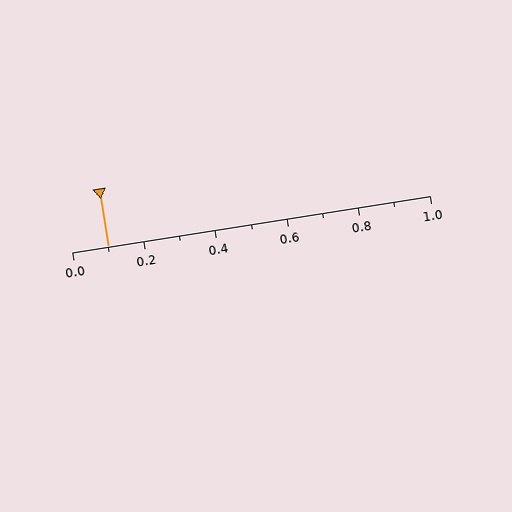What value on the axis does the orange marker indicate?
The marker indicates approximately 0.1.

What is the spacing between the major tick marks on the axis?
The major ticks are spaced 0.2 apart.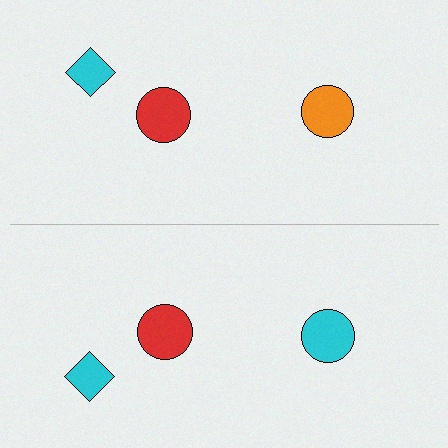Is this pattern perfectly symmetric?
No, the pattern is not perfectly symmetric. The cyan circle on the bottom side breaks the symmetry — its mirror counterpart is orange.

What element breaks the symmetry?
The cyan circle on the bottom side breaks the symmetry — its mirror counterpart is orange.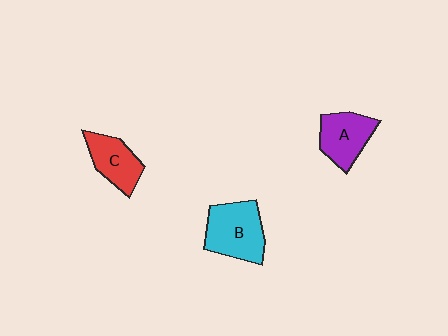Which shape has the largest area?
Shape B (cyan).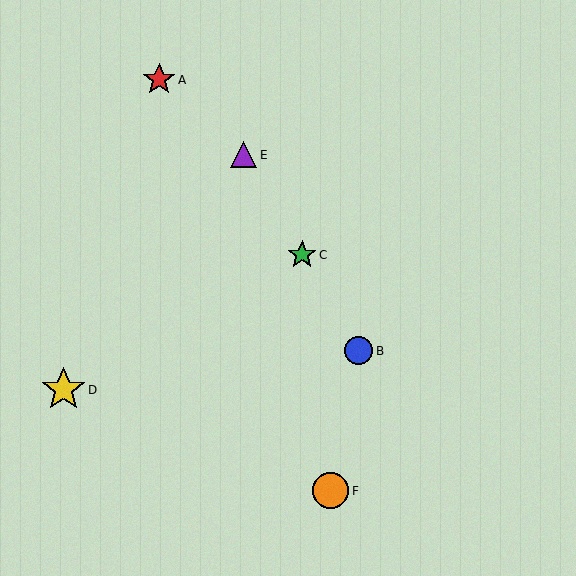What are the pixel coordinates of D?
Object D is at (63, 390).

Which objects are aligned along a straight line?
Objects B, C, E are aligned along a straight line.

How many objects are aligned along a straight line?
3 objects (B, C, E) are aligned along a straight line.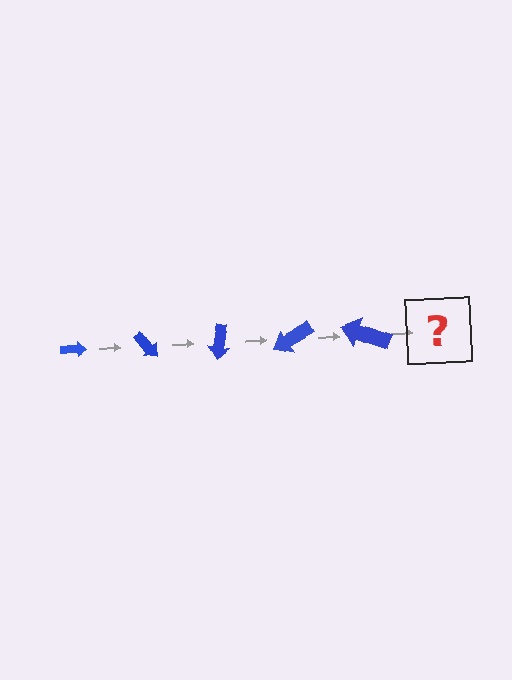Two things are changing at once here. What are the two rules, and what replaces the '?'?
The two rules are that the arrow grows larger each step and it rotates 50 degrees each step. The '?' should be an arrow, larger than the previous one and rotated 250 degrees from the start.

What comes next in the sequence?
The next element should be an arrow, larger than the previous one and rotated 250 degrees from the start.